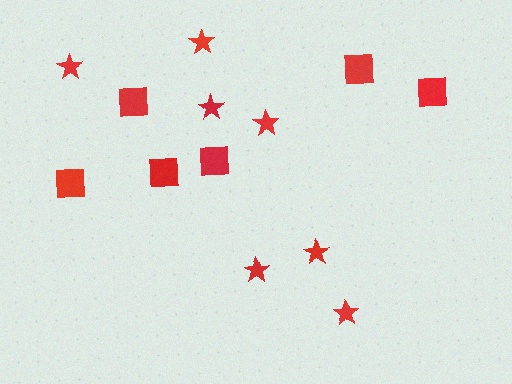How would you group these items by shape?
There are 2 groups: one group of squares (6) and one group of stars (7).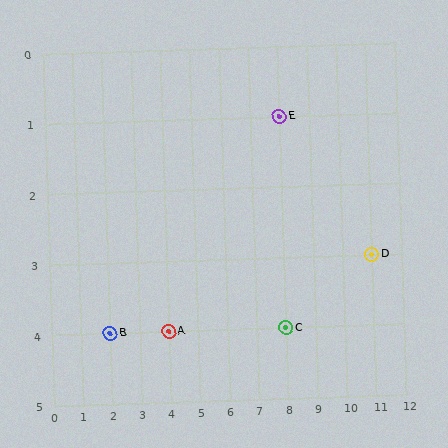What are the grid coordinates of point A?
Point A is at grid coordinates (4, 4).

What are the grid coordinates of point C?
Point C is at grid coordinates (8, 4).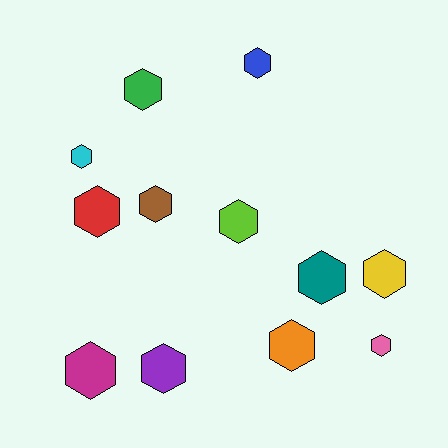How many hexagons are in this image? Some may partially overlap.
There are 12 hexagons.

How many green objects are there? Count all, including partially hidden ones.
There is 1 green object.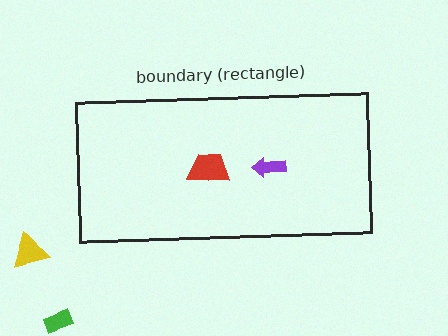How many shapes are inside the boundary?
2 inside, 2 outside.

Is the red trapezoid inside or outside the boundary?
Inside.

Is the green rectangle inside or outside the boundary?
Outside.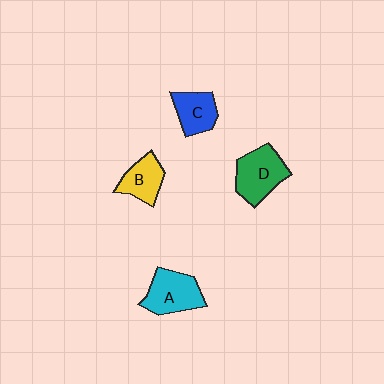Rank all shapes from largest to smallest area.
From largest to smallest: D (green), A (cyan), C (blue), B (yellow).